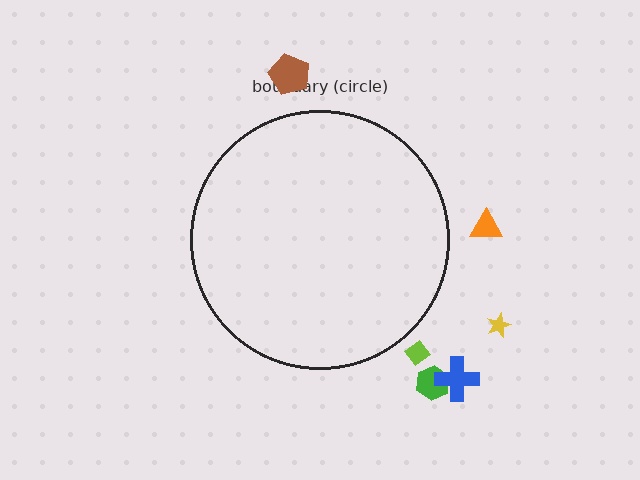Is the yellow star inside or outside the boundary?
Outside.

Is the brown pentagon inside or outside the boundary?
Outside.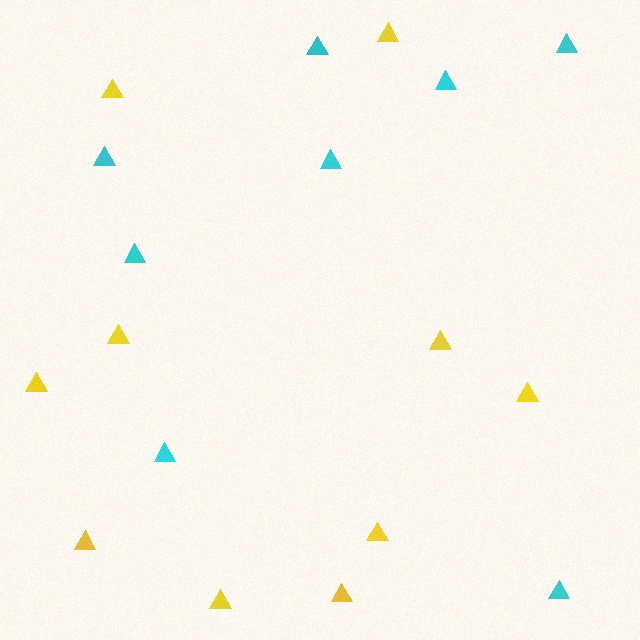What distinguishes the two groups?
There are 2 groups: one group of yellow triangles (10) and one group of cyan triangles (8).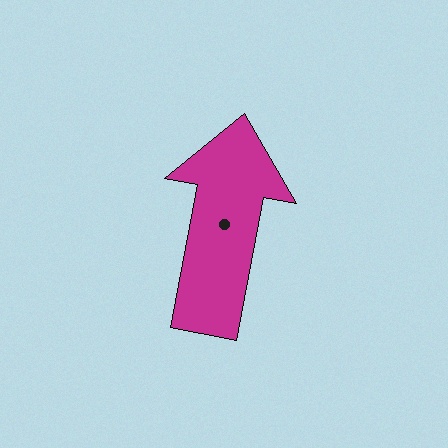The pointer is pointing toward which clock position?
Roughly 12 o'clock.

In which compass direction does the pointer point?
North.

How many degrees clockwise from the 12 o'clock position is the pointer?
Approximately 11 degrees.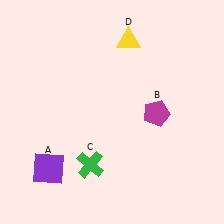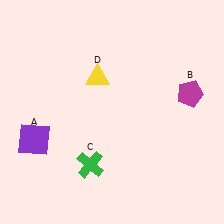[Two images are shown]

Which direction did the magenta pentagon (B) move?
The magenta pentagon (B) moved right.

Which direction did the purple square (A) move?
The purple square (A) moved up.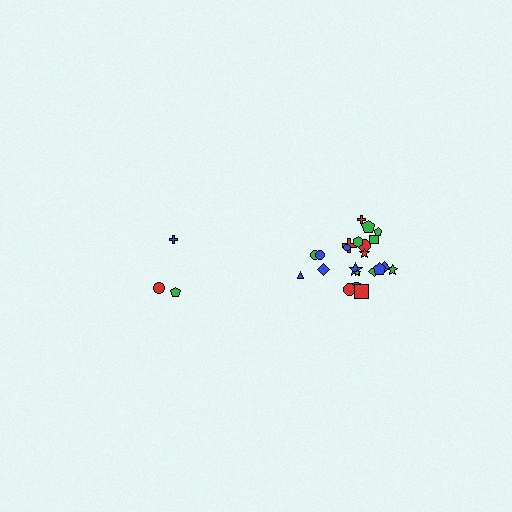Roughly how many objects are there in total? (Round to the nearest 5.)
Roughly 25 objects in total.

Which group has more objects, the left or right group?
The right group.